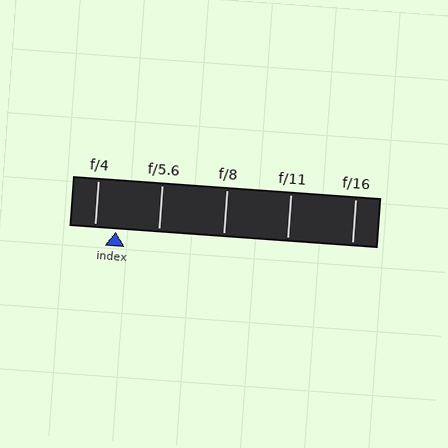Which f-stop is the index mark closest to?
The index mark is closest to f/4.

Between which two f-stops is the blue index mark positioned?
The index mark is between f/4 and f/5.6.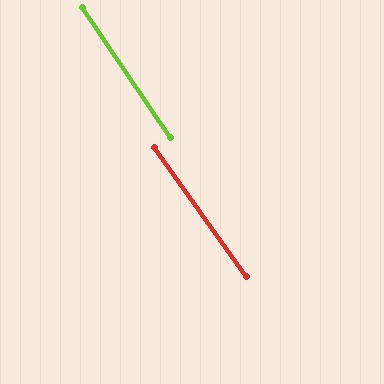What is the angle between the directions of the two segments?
Approximately 1 degree.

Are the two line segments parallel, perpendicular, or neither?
Parallel — their directions differ by only 1.3°.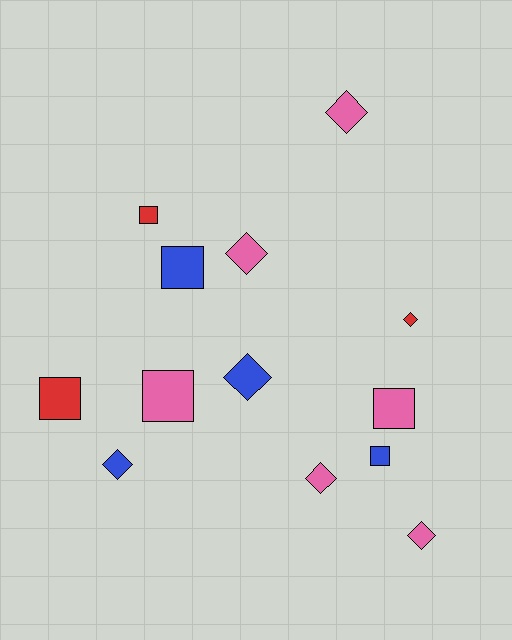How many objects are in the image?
There are 13 objects.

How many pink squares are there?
There are 2 pink squares.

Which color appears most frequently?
Pink, with 6 objects.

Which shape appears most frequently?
Diamond, with 7 objects.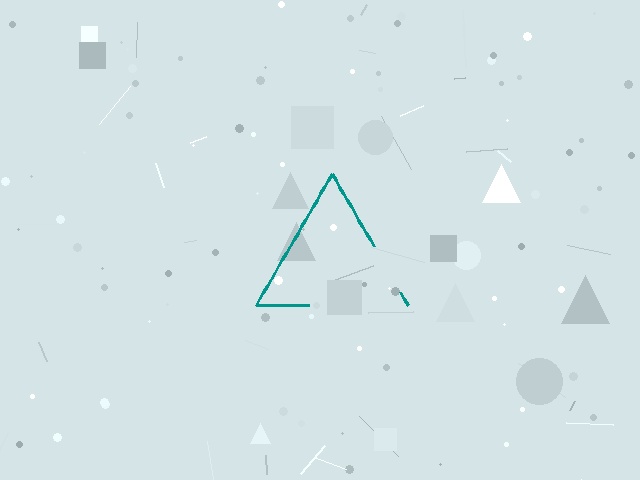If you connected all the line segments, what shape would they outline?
They would outline a triangle.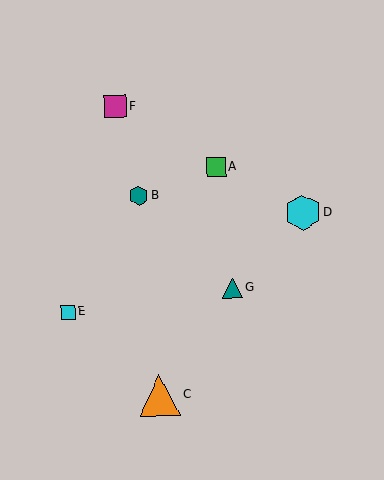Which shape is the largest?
The orange triangle (labeled C) is the largest.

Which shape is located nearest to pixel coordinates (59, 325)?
The cyan square (labeled E) at (68, 312) is nearest to that location.